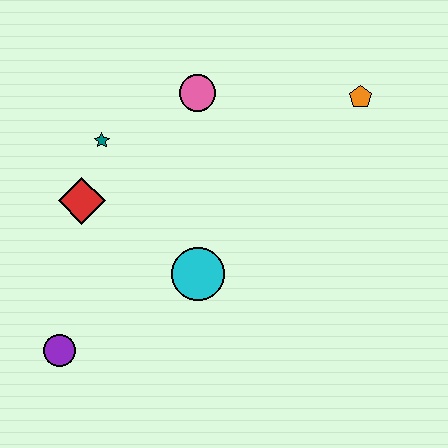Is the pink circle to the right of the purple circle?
Yes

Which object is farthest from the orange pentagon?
The purple circle is farthest from the orange pentagon.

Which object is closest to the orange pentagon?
The pink circle is closest to the orange pentagon.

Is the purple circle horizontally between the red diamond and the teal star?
No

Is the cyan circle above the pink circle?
No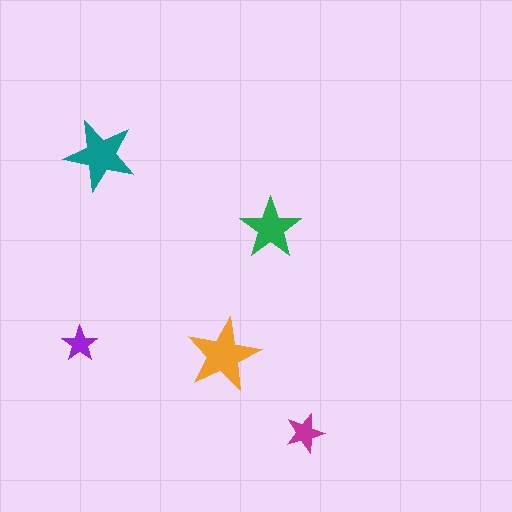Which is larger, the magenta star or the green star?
The green one.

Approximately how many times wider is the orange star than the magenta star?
About 2 times wider.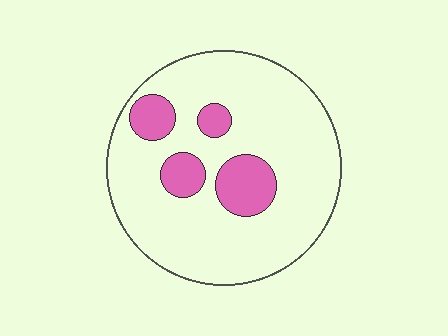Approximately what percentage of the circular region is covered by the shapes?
Approximately 15%.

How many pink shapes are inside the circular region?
4.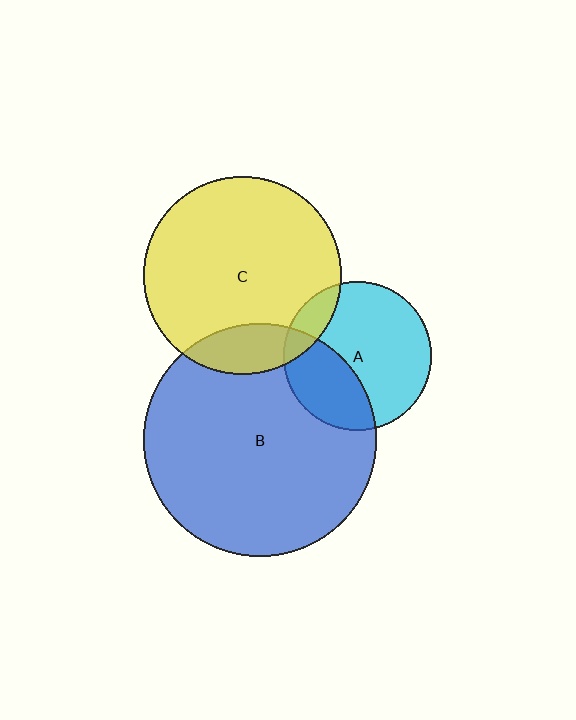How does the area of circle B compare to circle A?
Approximately 2.5 times.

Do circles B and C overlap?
Yes.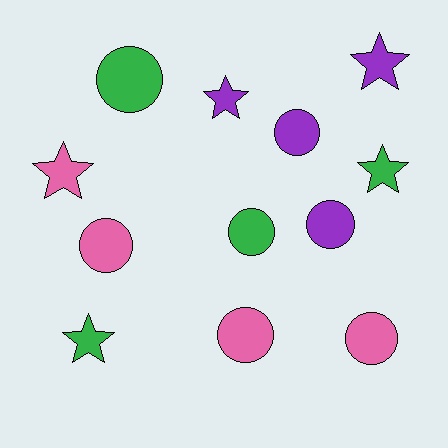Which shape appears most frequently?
Circle, with 7 objects.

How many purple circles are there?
There are 2 purple circles.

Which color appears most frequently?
Green, with 4 objects.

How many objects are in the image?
There are 12 objects.